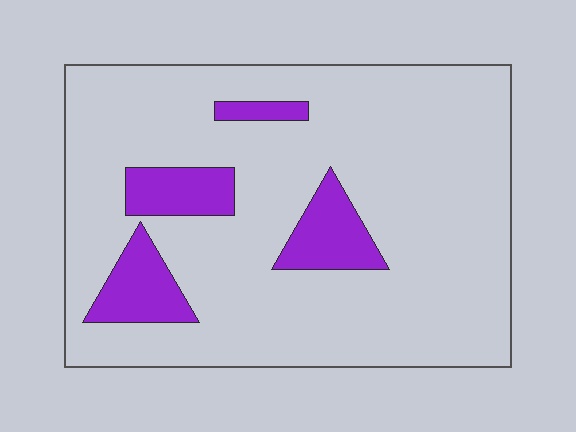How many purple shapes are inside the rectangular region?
4.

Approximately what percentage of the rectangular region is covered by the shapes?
Approximately 15%.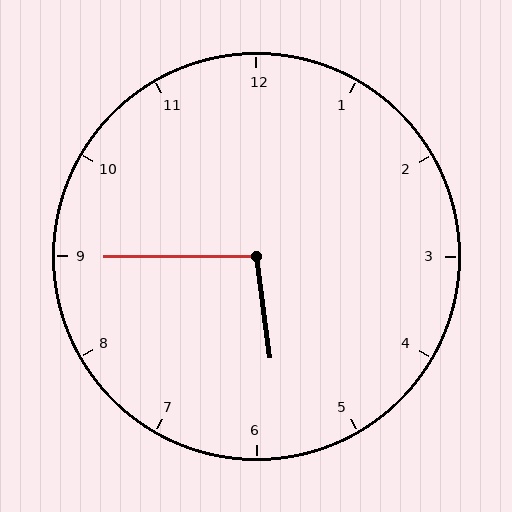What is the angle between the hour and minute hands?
Approximately 98 degrees.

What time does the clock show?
5:45.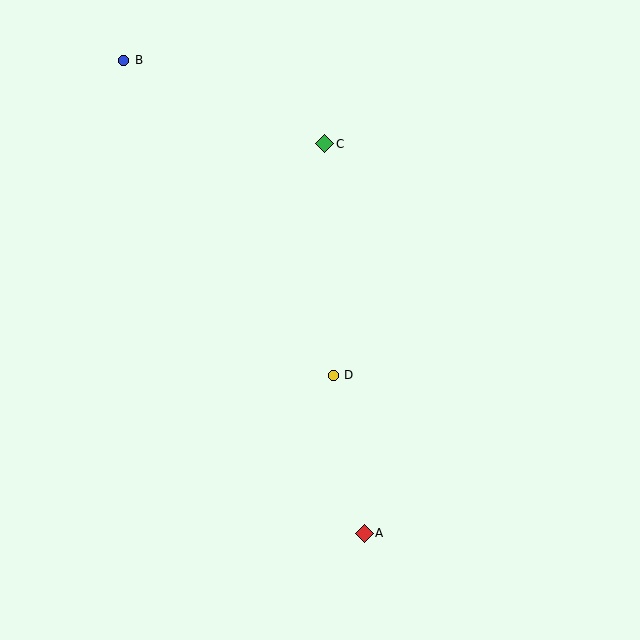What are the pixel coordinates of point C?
Point C is at (325, 144).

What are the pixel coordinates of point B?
Point B is at (124, 60).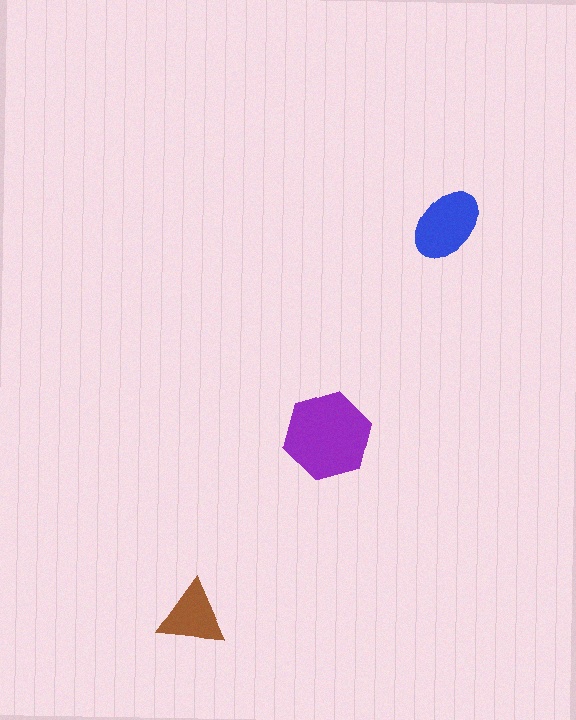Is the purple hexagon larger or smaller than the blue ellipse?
Larger.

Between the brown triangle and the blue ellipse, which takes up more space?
The blue ellipse.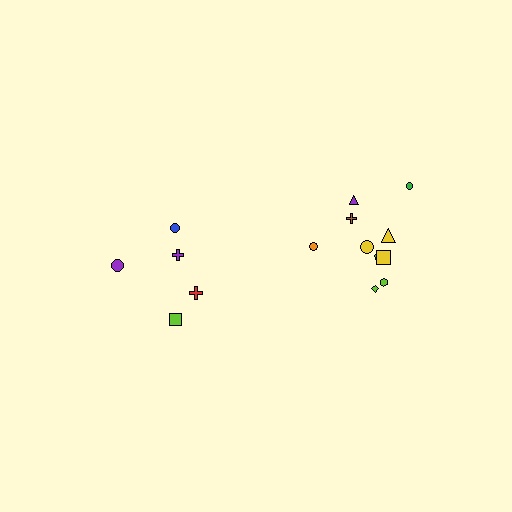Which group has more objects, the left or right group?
The right group.